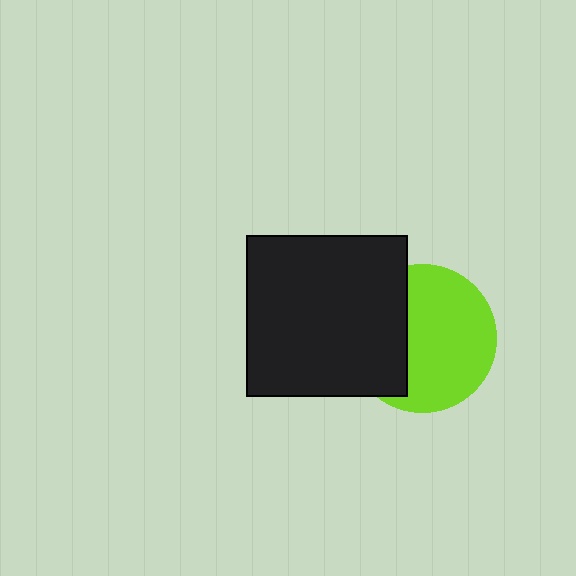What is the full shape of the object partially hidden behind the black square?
The partially hidden object is a lime circle.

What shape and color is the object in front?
The object in front is a black square.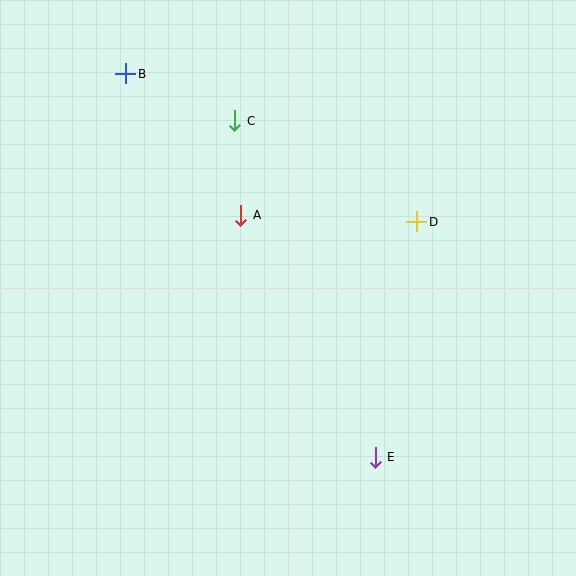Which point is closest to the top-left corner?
Point B is closest to the top-left corner.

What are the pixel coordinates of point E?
Point E is at (375, 457).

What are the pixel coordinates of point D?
Point D is at (417, 222).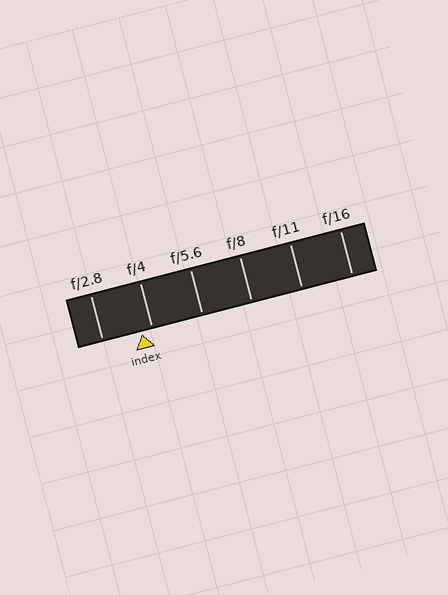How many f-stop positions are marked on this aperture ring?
There are 6 f-stop positions marked.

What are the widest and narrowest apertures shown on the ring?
The widest aperture shown is f/2.8 and the narrowest is f/16.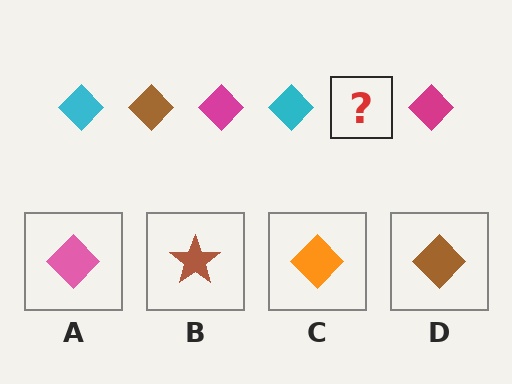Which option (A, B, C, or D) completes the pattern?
D.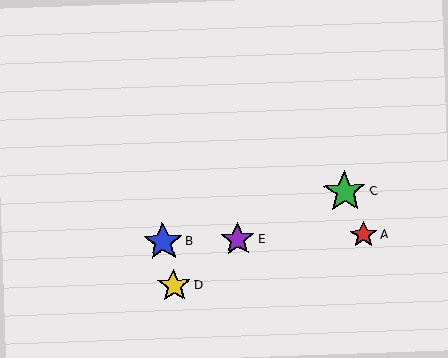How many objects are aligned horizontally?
3 objects (A, B, E) are aligned horizontally.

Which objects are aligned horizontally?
Objects A, B, E are aligned horizontally.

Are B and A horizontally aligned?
Yes, both are at y≈242.